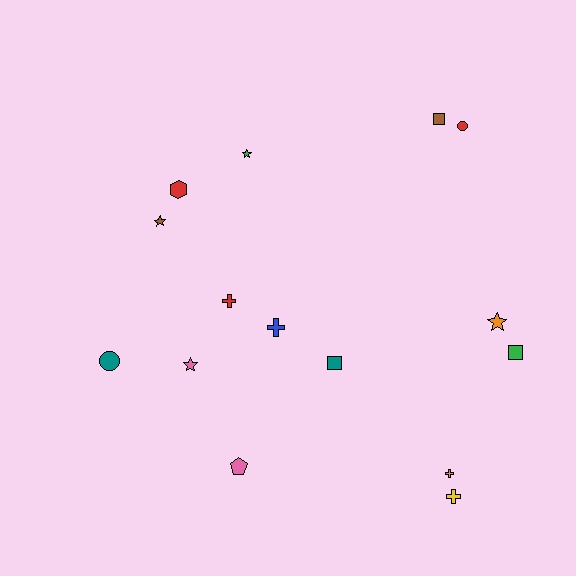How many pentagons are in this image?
There is 1 pentagon.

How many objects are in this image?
There are 15 objects.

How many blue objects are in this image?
There is 1 blue object.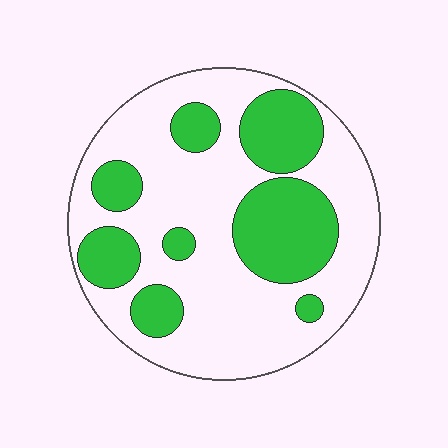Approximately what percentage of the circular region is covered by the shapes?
Approximately 35%.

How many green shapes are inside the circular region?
8.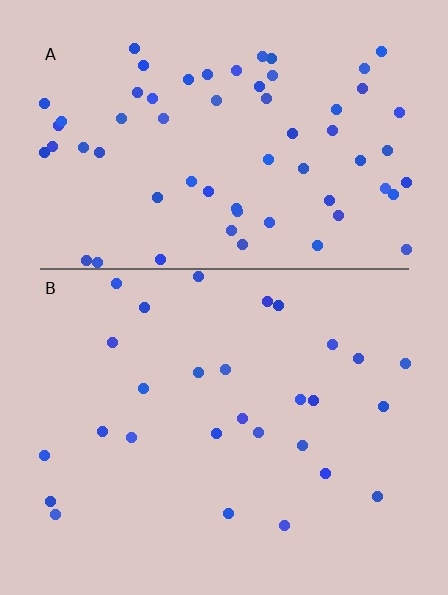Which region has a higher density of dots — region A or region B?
A (the top).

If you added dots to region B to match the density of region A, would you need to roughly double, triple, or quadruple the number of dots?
Approximately double.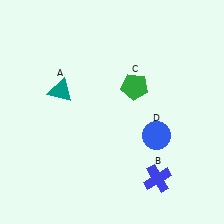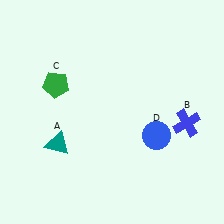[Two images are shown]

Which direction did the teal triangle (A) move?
The teal triangle (A) moved down.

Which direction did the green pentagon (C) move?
The green pentagon (C) moved left.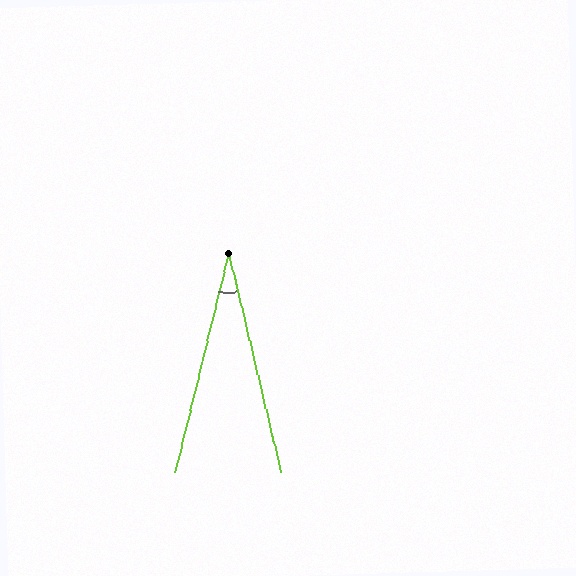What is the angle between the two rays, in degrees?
Approximately 27 degrees.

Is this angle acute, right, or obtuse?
It is acute.